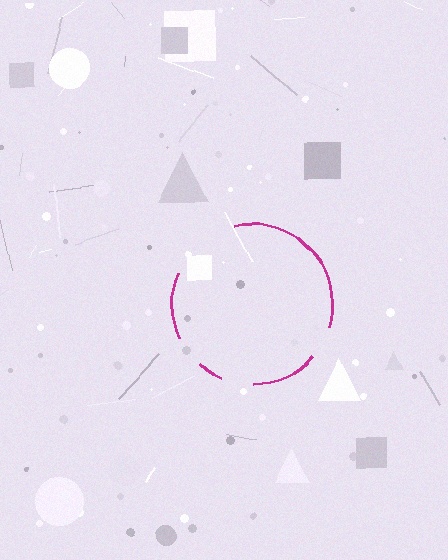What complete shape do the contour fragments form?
The contour fragments form a circle.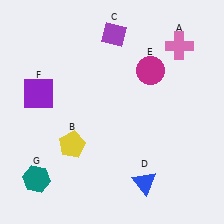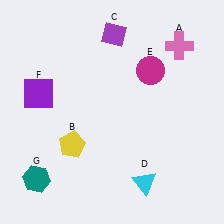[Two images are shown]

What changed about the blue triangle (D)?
In Image 1, D is blue. In Image 2, it changed to cyan.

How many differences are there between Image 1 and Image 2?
There is 1 difference between the two images.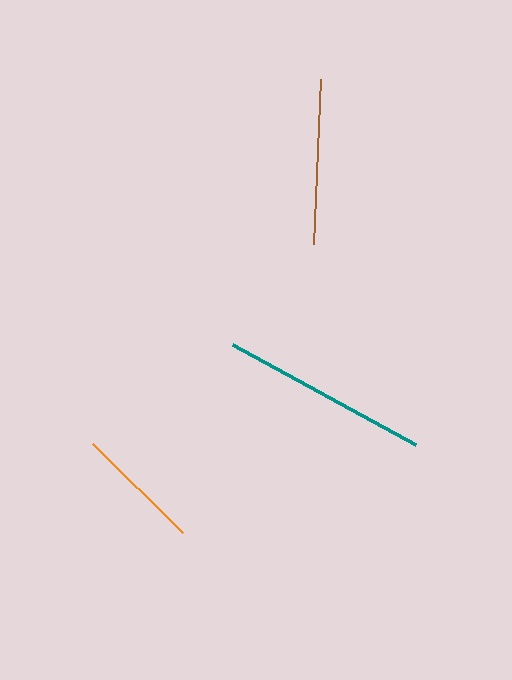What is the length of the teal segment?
The teal segment is approximately 208 pixels long.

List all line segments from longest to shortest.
From longest to shortest: teal, brown, orange.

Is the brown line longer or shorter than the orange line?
The brown line is longer than the orange line.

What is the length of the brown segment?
The brown segment is approximately 165 pixels long.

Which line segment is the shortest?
The orange line is the shortest at approximately 126 pixels.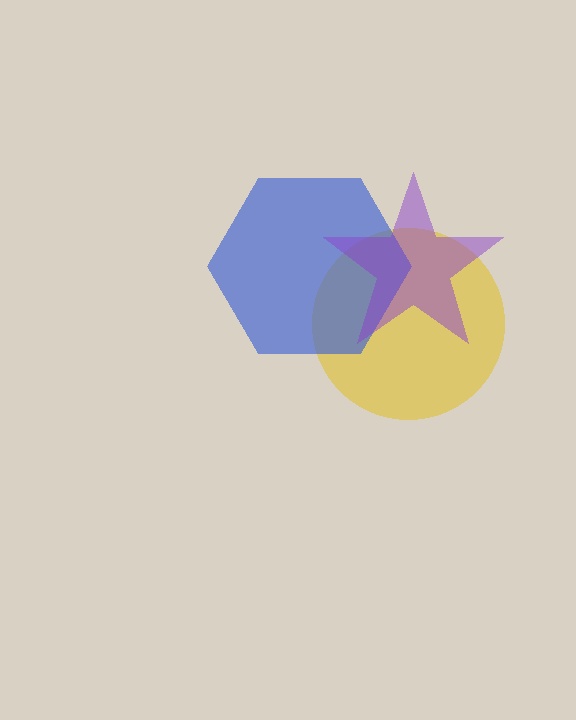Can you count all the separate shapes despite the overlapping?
Yes, there are 3 separate shapes.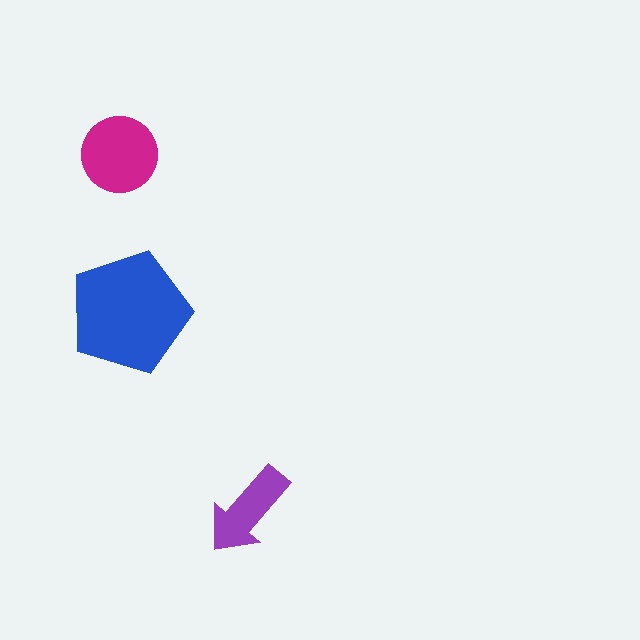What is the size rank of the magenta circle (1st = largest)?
2nd.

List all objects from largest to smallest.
The blue pentagon, the magenta circle, the purple arrow.